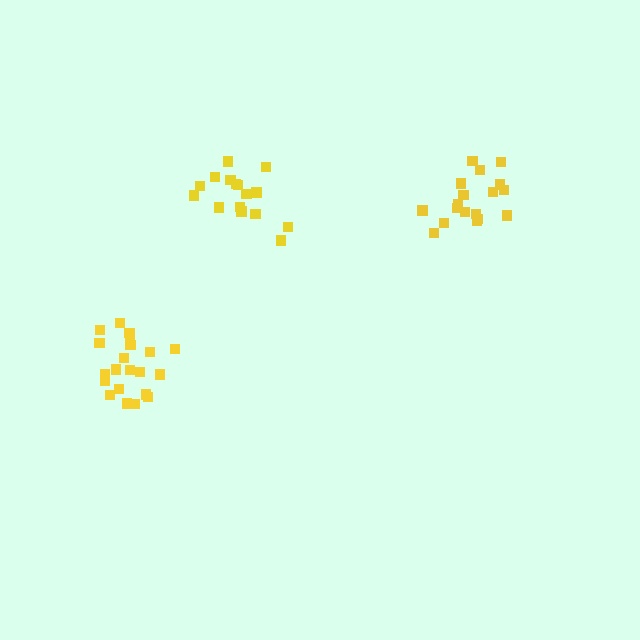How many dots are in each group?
Group 1: 21 dots, Group 2: 18 dots, Group 3: 17 dots (56 total).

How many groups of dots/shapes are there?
There are 3 groups.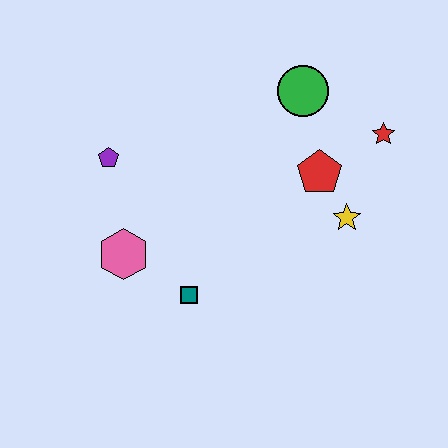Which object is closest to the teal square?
The pink hexagon is closest to the teal square.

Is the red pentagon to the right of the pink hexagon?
Yes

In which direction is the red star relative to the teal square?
The red star is to the right of the teal square.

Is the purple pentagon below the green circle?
Yes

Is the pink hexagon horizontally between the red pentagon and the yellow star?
No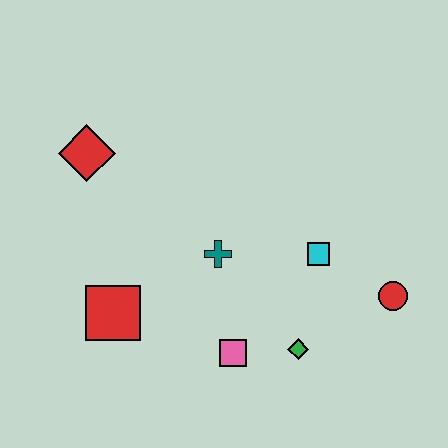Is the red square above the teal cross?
No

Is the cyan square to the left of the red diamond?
No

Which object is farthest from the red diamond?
The red circle is farthest from the red diamond.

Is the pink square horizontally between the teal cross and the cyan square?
Yes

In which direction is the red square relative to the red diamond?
The red square is below the red diamond.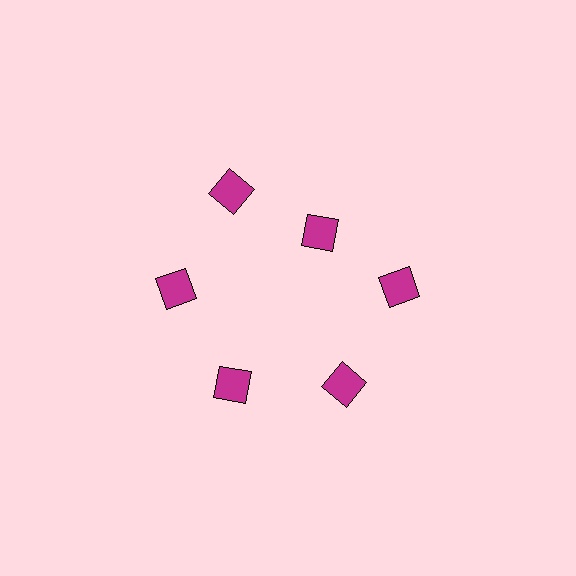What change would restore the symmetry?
The symmetry would be restored by moving it outward, back onto the ring so that all 6 diamonds sit at equal angles and equal distance from the center.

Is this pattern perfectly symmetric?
No. The 6 magenta diamonds are arranged in a ring, but one element near the 1 o'clock position is pulled inward toward the center, breaking the 6-fold rotational symmetry.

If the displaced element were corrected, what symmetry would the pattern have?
It would have 6-fold rotational symmetry — the pattern would map onto itself every 60 degrees.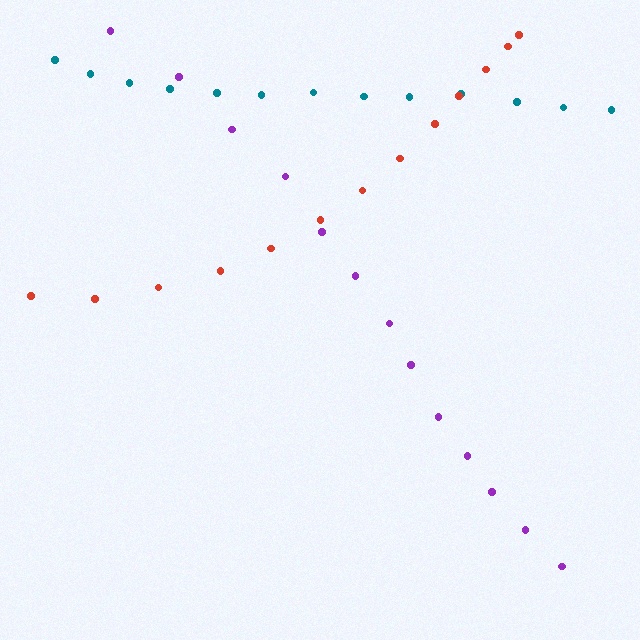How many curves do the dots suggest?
There are 3 distinct paths.